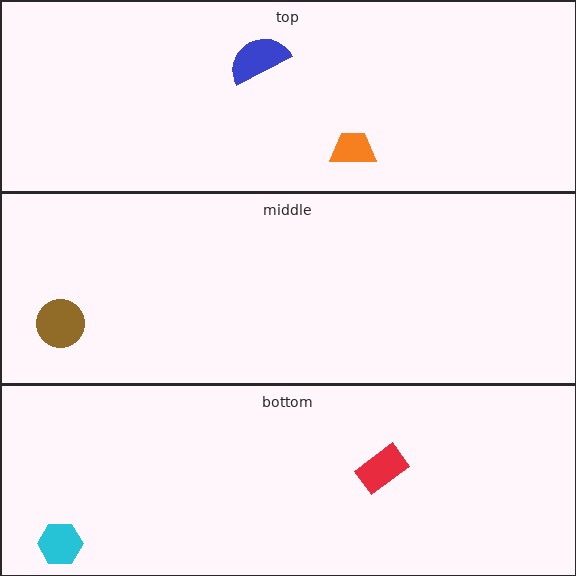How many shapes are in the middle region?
1.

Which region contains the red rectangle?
The bottom region.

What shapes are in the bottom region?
The red rectangle, the cyan hexagon.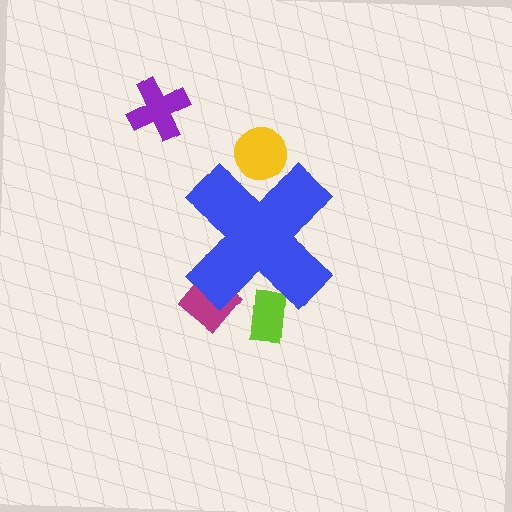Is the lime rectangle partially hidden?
Yes, the lime rectangle is partially hidden behind the blue cross.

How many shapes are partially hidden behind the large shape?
3 shapes are partially hidden.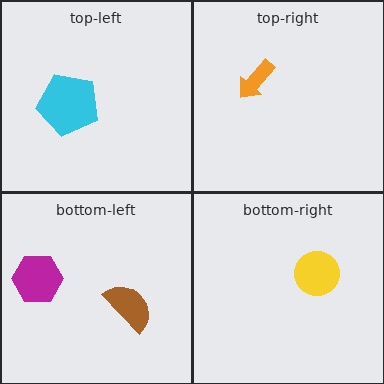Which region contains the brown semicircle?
The bottom-left region.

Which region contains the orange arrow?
The top-right region.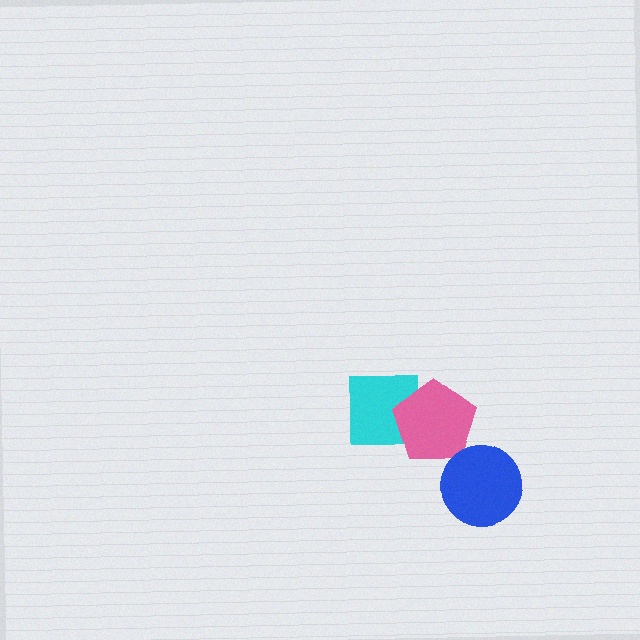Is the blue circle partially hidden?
No, no other shape covers it.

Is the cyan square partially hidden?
Yes, it is partially covered by another shape.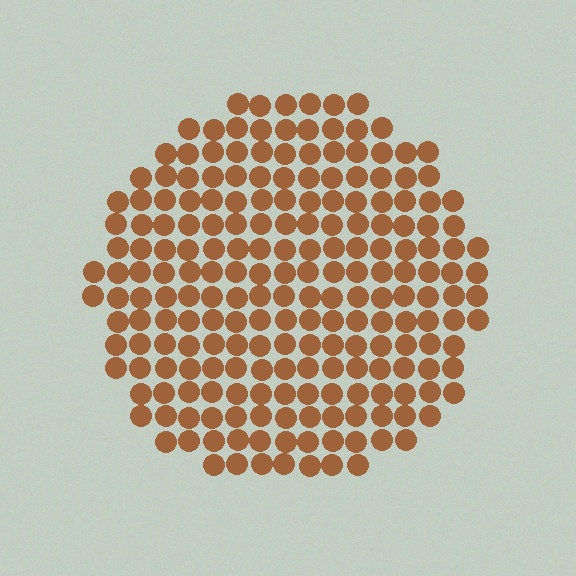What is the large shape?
The large shape is a circle.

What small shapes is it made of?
It is made of small circles.